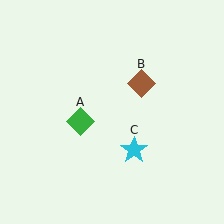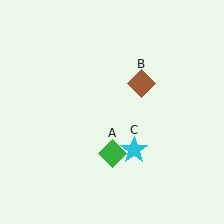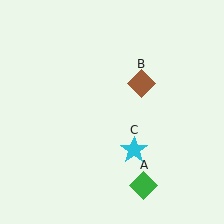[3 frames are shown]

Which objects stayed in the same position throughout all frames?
Brown diamond (object B) and cyan star (object C) remained stationary.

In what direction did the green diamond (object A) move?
The green diamond (object A) moved down and to the right.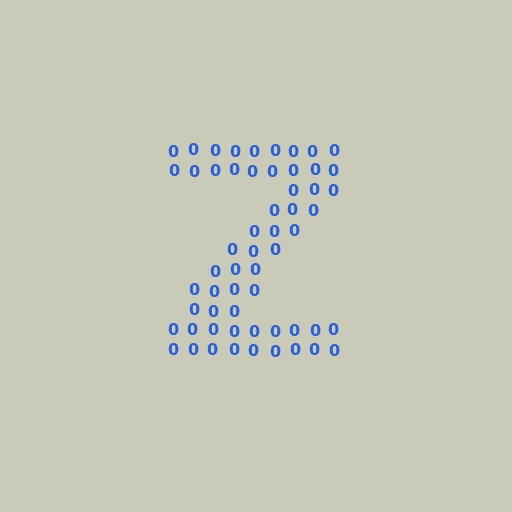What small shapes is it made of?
It is made of small digit 0's.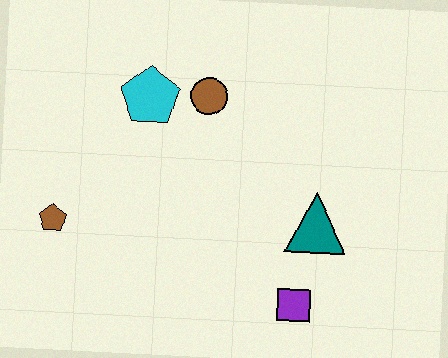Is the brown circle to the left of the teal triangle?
Yes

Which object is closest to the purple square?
The teal triangle is closest to the purple square.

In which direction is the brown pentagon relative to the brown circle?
The brown pentagon is to the left of the brown circle.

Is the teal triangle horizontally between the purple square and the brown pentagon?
No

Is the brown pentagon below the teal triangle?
Yes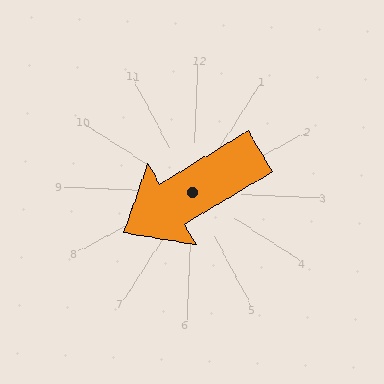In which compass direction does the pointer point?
Southwest.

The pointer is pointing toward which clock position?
Roughly 8 o'clock.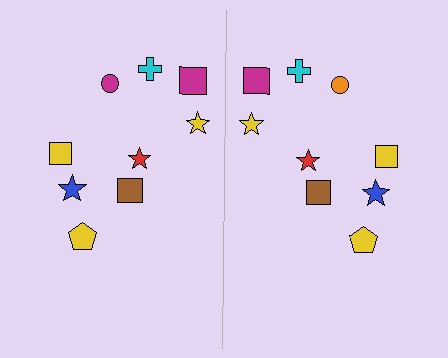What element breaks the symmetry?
The orange circle on the right side breaks the symmetry — its mirror counterpart is magenta.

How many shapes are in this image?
There are 18 shapes in this image.